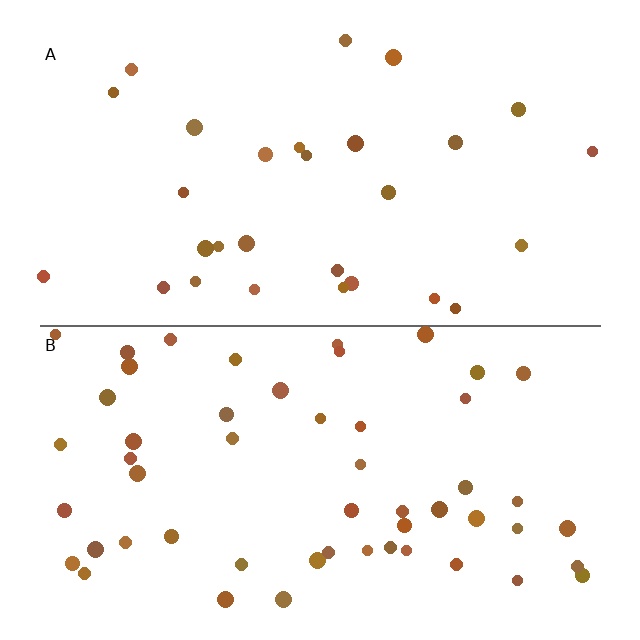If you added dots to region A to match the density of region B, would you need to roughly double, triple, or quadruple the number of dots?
Approximately double.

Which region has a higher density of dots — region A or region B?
B (the bottom).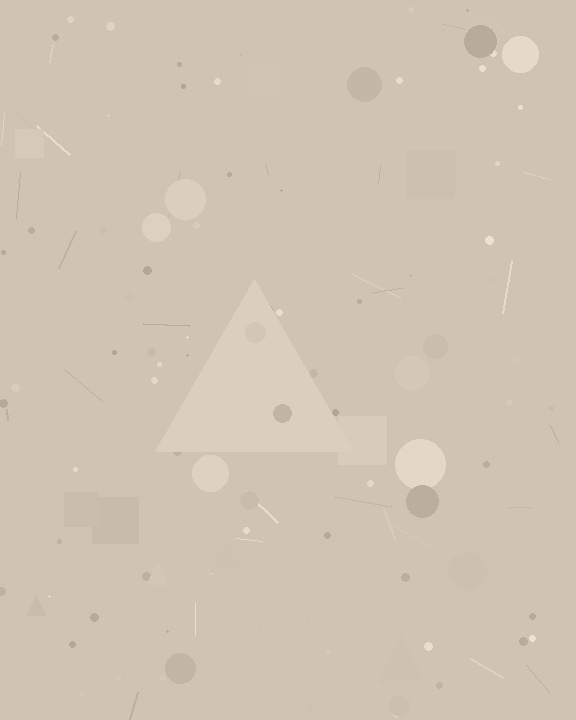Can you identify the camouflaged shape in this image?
The camouflaged shape is a triangle.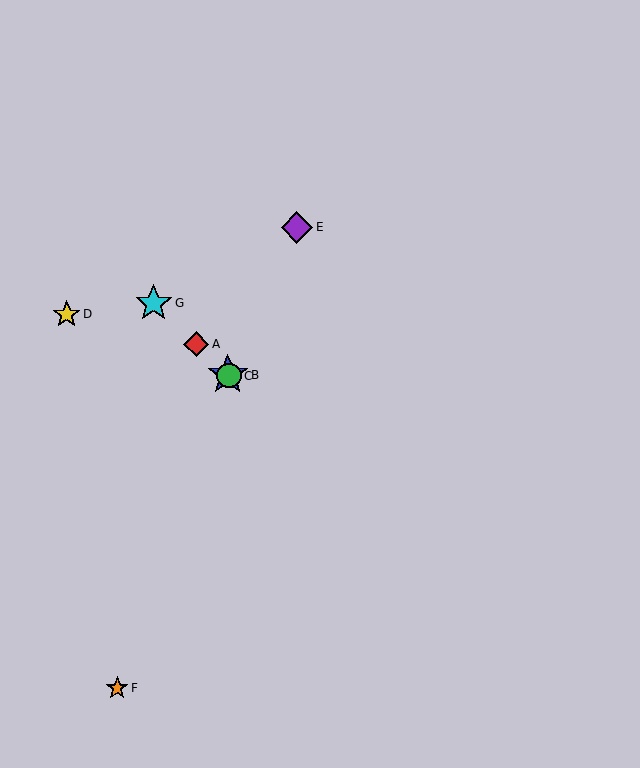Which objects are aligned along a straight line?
Objects A, B, C, G are aligned along a straight line.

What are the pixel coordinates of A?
Object A is at (196, 344).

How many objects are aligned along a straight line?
4 objects (A, B, C, G) are aligned along a straight line.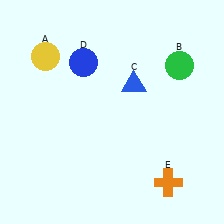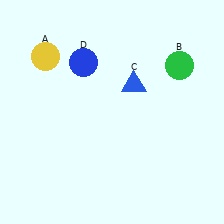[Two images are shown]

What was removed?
The orange cross (E) was removed in Image 2.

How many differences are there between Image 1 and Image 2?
There is 1 difference between the two images.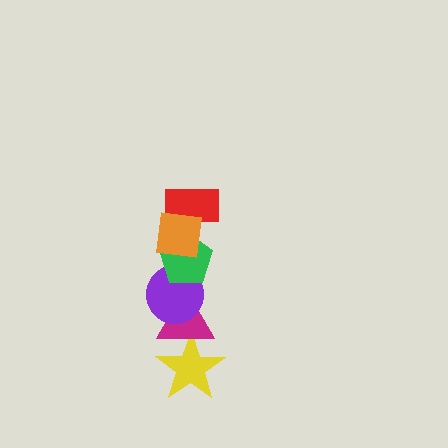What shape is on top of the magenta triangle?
The purple circle is on top of the magenta triangle.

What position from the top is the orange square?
The orange square is 1st from the top.